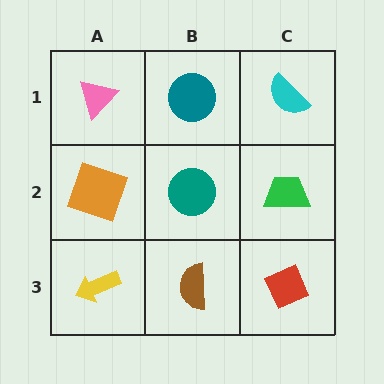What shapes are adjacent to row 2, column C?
A cyan semicircle (row 1, column C), a red diamond (row 3, column C), a teal circle (row 2, column B).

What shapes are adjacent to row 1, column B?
A teal circle (row 2, column B), a pink triangle (row 1, column A), a cyan semicircle (row 1, column C).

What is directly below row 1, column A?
An orange square.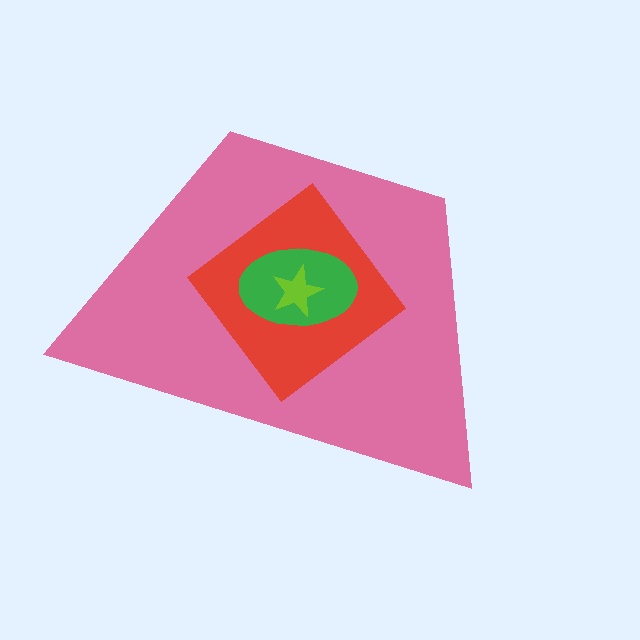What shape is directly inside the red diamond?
The green ellipse.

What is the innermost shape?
The lime star.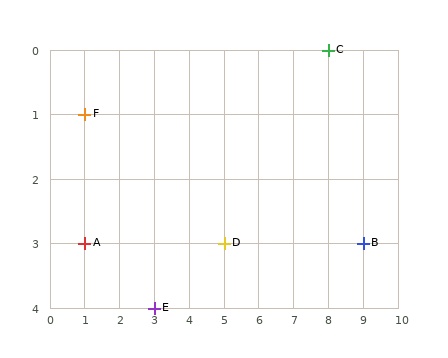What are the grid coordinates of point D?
Point D is at grid coordinates (5, 3).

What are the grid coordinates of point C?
Point C is at grid coordinates (8, 0).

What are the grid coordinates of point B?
Point B is at grid coordinates (9, 3).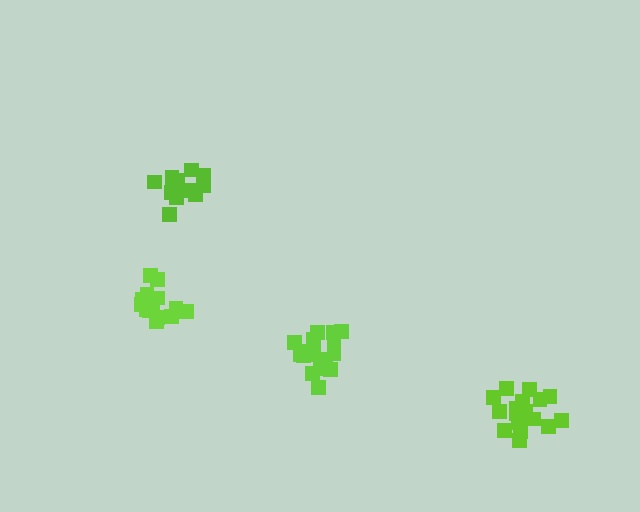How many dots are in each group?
Group 1: 15 dots, Group 2: 15 dots, Group 3: 19 dots, Group 4: 18 dots (67 total).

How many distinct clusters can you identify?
There are 4 distinct clusters.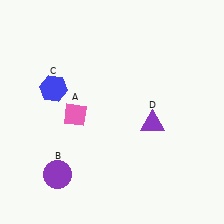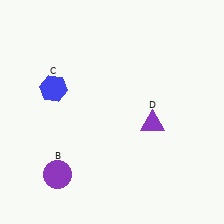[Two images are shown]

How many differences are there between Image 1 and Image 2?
There is 1 difference between the two images.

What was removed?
The pink diamond (A) was removed in Image 2.